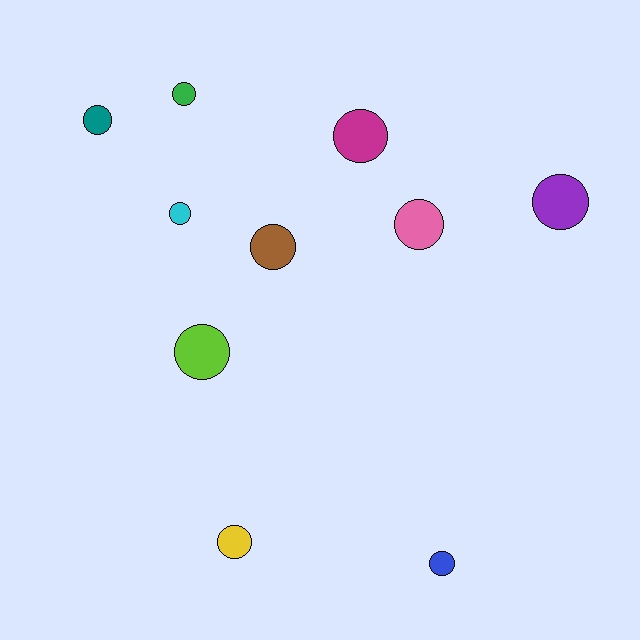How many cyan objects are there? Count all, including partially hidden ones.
There is 1 cyan object.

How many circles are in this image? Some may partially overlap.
There are 10 circles.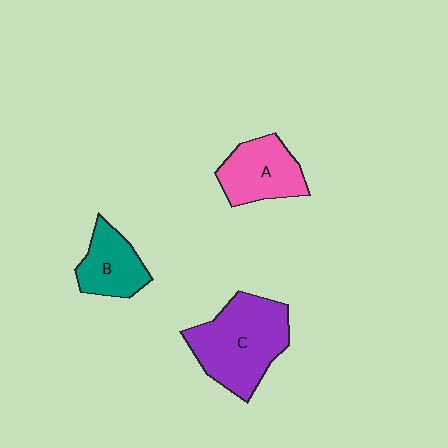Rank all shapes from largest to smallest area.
From largest to smallest: C (purple), A (pink), B (teal).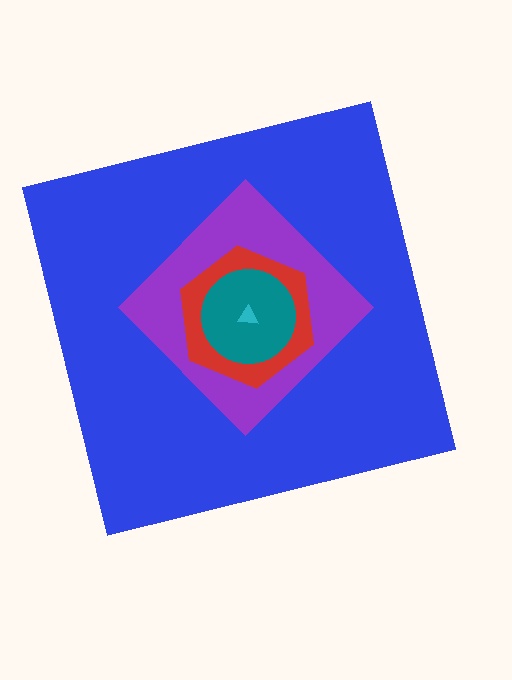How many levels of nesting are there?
5.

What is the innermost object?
The cyan triangle.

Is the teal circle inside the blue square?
Yes.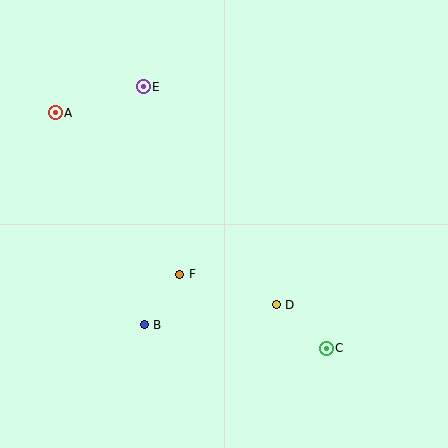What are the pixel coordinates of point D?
Point D is at (276, 305).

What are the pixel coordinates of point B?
Point B is at (144, 325).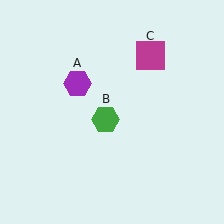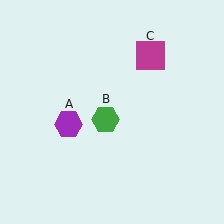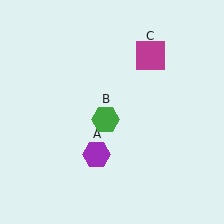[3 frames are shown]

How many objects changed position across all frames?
1 object changed position: purple hexagon (object A).